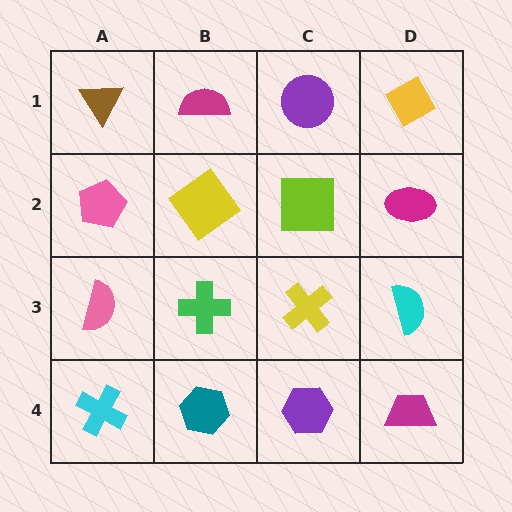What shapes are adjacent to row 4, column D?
A cyan semicircle (row 3, column D), a purple hexagon (row 4, column C).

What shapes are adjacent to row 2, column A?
A brown triangle (row 1, column A), a pink semicircle (row 3, column A), a yellow diamond (row 2, column B).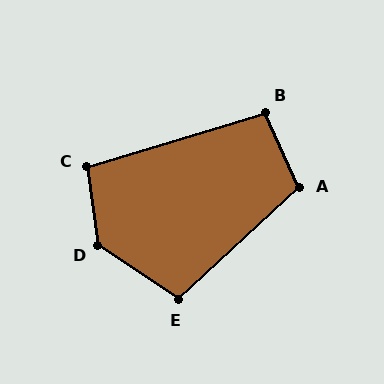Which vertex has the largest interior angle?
D, at approximately 132 degrees.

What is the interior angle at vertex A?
Approximately 108 degrees (obtuse).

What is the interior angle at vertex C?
Approximately 99 degrees (obtuse).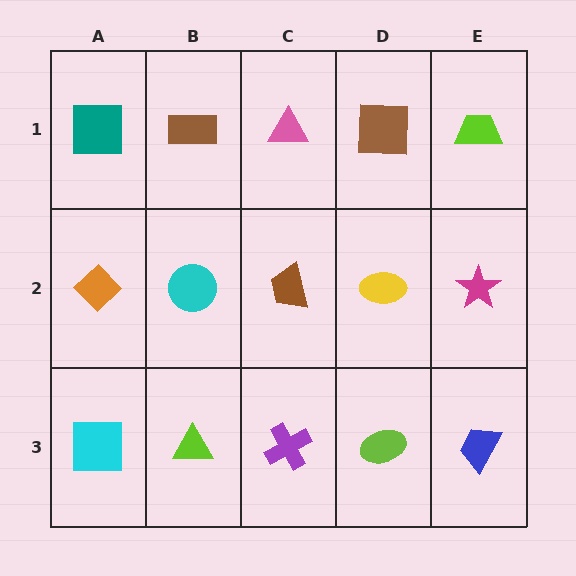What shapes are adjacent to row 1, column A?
An orange diamond (row 2, column A), a brown rectangle (row 1, column B).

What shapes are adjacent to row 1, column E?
A magenta star (row 2, column E), a brown square (row 1, column D).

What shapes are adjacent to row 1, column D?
A yellow ellipse (row 2, column D), a pink triangle (row 1, column C), a lime trapezoid (row 1, column E).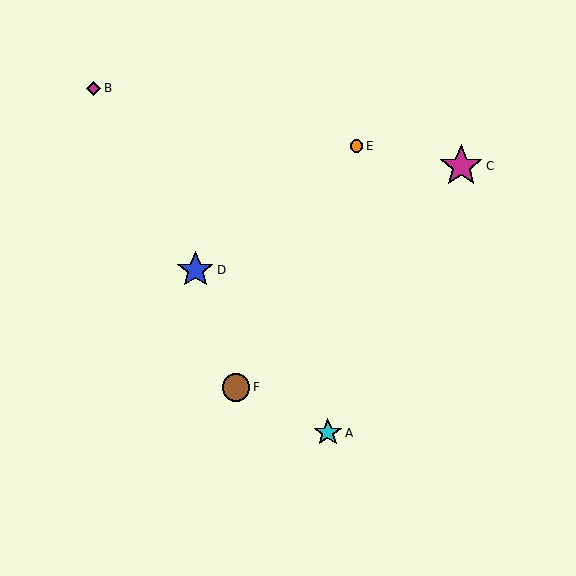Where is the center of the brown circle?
The center of the brown circle is at (236, 387).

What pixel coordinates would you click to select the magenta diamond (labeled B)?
Click at (94, 89) to select the magenta diamond B.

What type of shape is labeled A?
Shape A is a cyan star.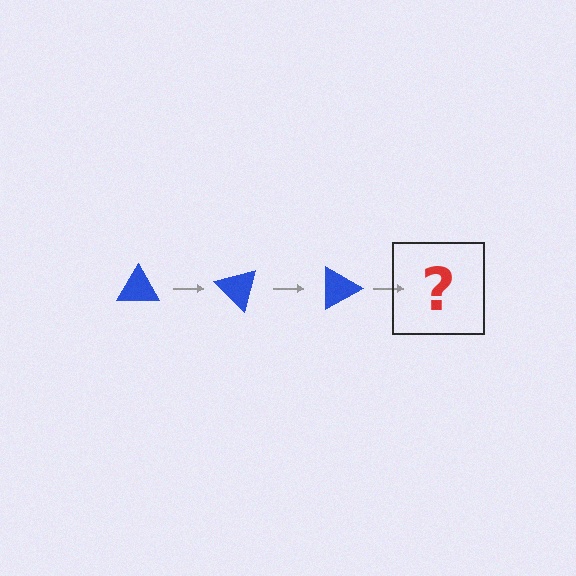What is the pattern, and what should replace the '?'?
The pattern is that the triangle rotates 45 degrees each step. The '?' should be a blue triangle rotated 135 degrees.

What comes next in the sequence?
The next element should be a blue triangle rotated 135 degrees.